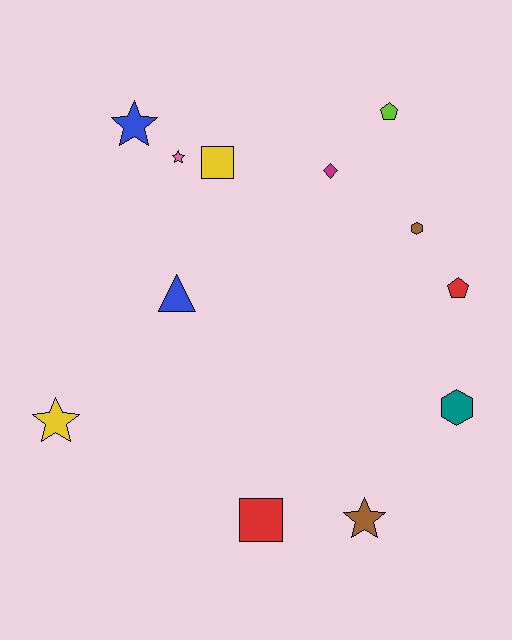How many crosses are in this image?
There are no crosses.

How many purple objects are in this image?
There are no purple objects.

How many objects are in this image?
There are 12 objects.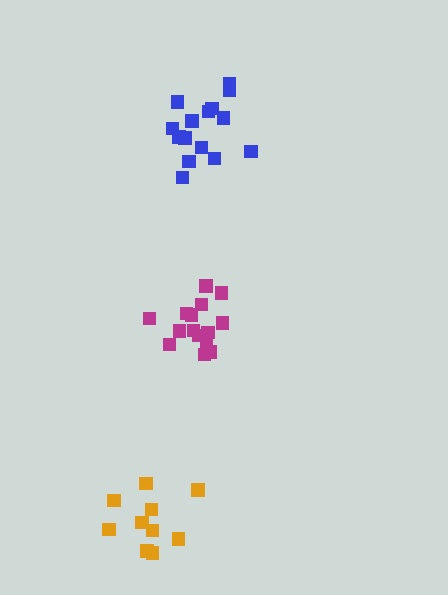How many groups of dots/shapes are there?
There are 3 groups.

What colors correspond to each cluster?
The clusters are colored: magenta, orange, blue.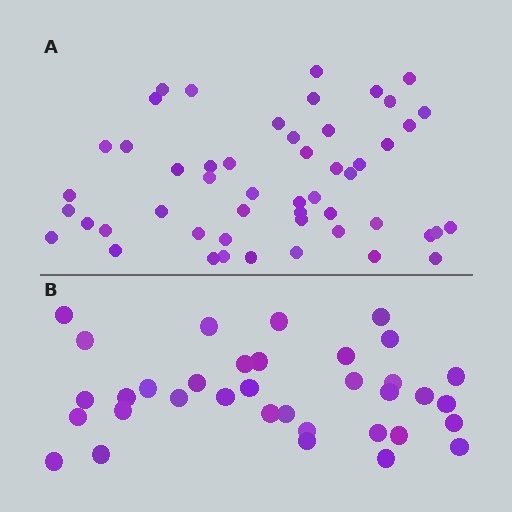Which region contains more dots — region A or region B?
Region A (the top region) has more dots.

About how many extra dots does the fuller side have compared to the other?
Region A has approximately 15 more dots than region B.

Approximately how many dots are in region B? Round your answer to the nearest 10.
About 40 dots. (The exact count is 35, which rounds to 40.)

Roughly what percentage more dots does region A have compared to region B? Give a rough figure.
About 45% more.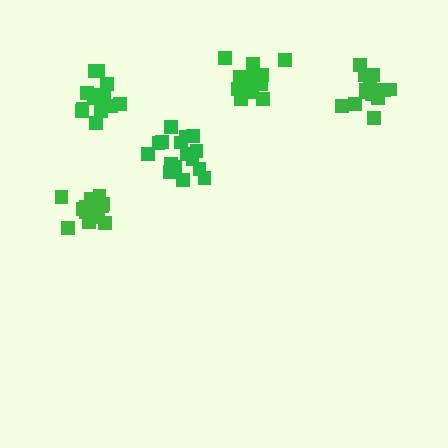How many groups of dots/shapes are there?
There are 5 groups.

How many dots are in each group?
Group 1: 17 dots, Group 2: 15 dots, Group 3: 15 dots, Group 4: 16 dots, Group 5: 13 dots (76 total).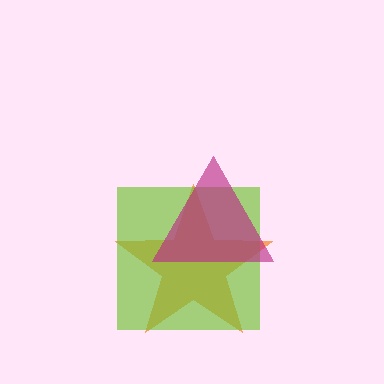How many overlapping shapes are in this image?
There are 3 overlapping shapes in the image.